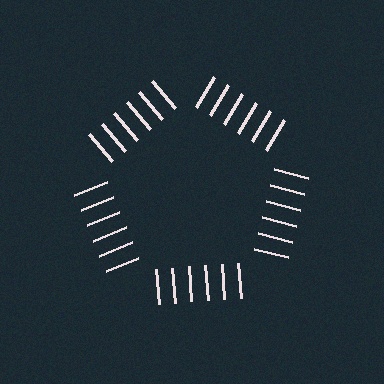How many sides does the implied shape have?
5 sides — the line-ends trace a pentagon.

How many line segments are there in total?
30 — 6 along each of the 5 edges.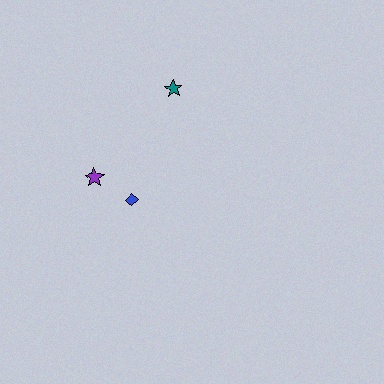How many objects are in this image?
There are 3 objects.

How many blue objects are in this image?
There is 1 blue object.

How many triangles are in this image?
There are no triangles.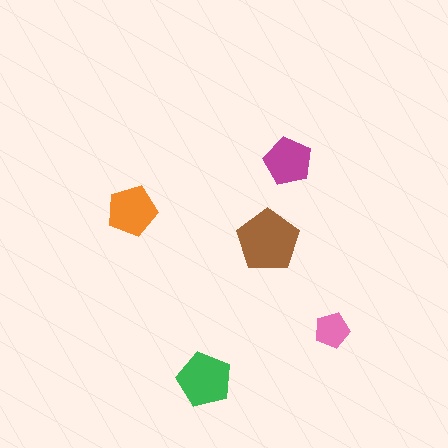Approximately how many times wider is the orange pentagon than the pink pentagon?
About 1.5 times wider.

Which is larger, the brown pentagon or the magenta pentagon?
The brown one.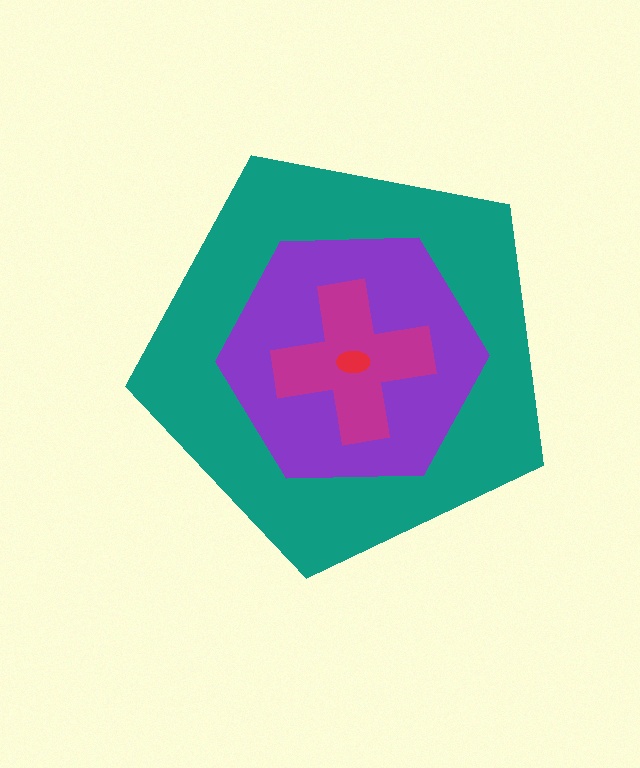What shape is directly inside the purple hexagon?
The magenta cross.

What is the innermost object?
The red ellipse.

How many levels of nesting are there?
4.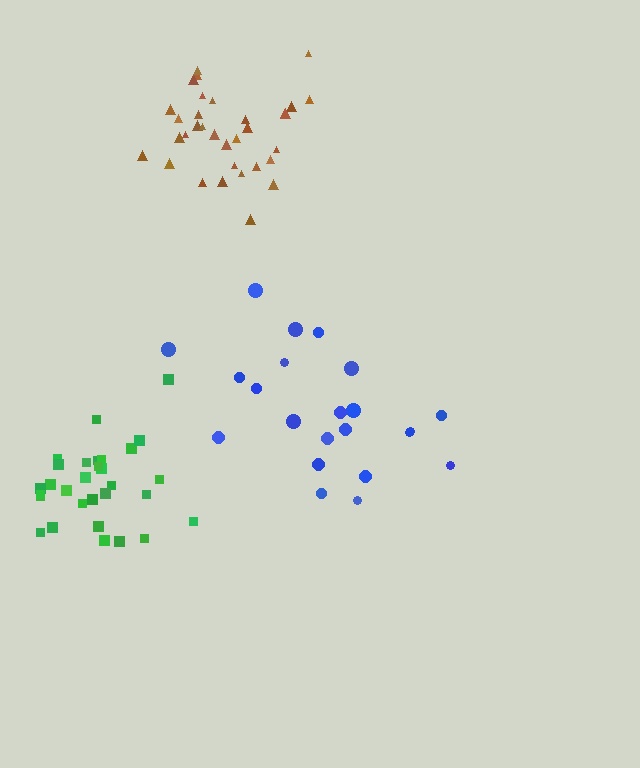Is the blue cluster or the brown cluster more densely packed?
Brown.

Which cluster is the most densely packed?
Brown.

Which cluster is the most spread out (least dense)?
Blue.